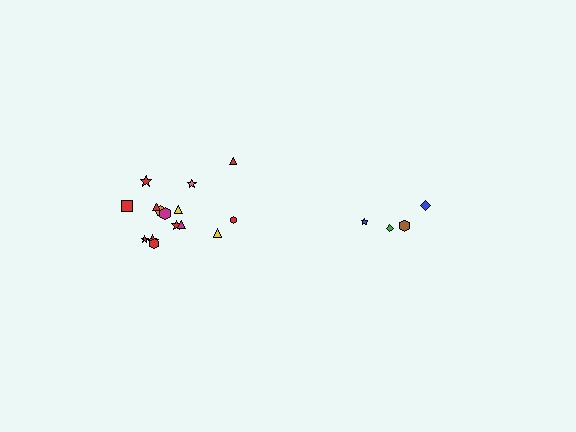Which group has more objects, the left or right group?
The left group.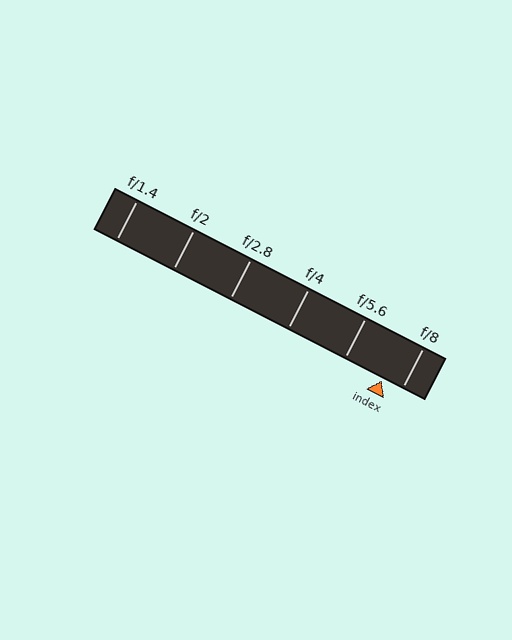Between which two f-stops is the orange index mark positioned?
The index mark is between f/5.6 and f/8.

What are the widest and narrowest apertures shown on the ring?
The widest aperture shown is f/1.4 and the narrowest is f/8.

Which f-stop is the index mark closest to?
The index mark is closest to f/8.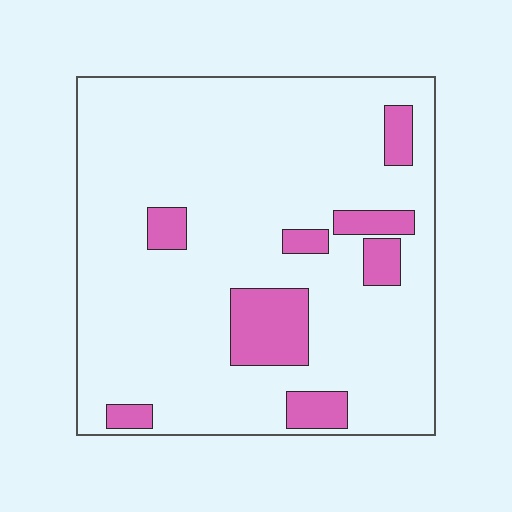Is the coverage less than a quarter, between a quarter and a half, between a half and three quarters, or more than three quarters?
Less than a quarter.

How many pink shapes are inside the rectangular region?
8.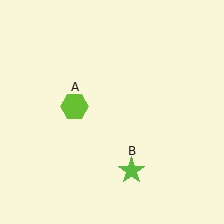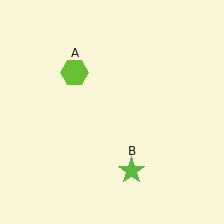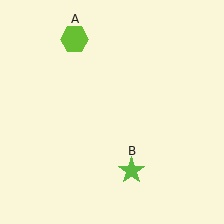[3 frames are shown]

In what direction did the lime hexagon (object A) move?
The lime hexagon (object A) moved up.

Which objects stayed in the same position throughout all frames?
Lime star (object B) remained stationary.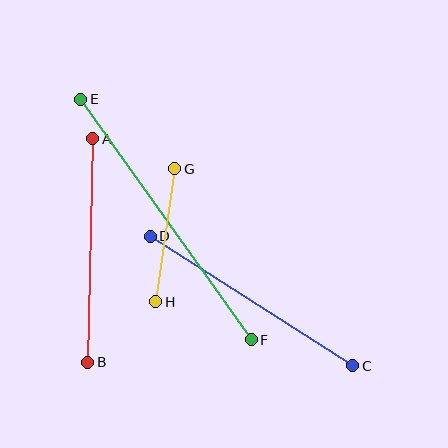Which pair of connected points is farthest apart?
Points E and F are farthest apart.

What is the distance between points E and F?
The distance is approximately 295 pixels.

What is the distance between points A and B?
The distance is approximately 224 pixels.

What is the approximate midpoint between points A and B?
The midpoint is at approximately (90, 251) pixels.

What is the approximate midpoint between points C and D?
The midpoint is at approximately (252, 301) pixels.